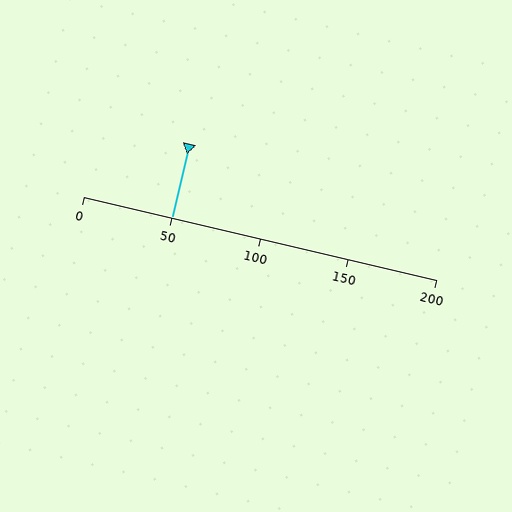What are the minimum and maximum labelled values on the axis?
The axis runs from 0 to 200.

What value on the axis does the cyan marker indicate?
The marker indicates approximately 50.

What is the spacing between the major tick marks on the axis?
The major ticks are spaced 50 apart.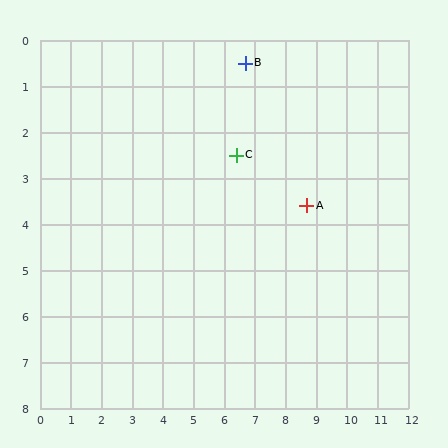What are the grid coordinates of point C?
Point C is at approximately (6.4, 2.5).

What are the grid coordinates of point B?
Point B is at approximately (6.7, 0.5).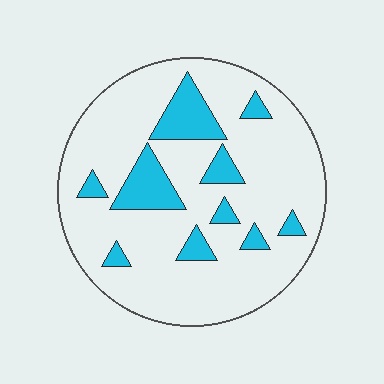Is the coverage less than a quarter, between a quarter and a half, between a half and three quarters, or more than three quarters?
Less than a quarter.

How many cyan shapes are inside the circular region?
10.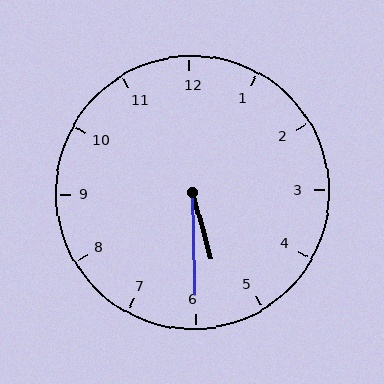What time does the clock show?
5:30.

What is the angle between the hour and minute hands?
Approximately 15 degrees.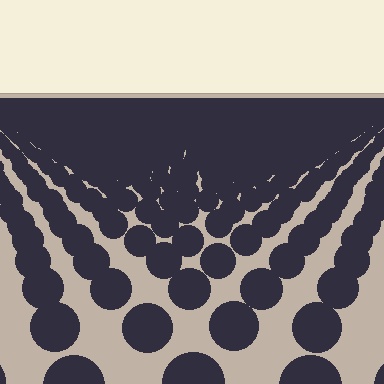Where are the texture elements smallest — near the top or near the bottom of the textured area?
Near the top.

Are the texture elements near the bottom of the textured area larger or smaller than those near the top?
Larger. Near the bottom, elements are closer to the viewer and appear at a bigger on-screen size.